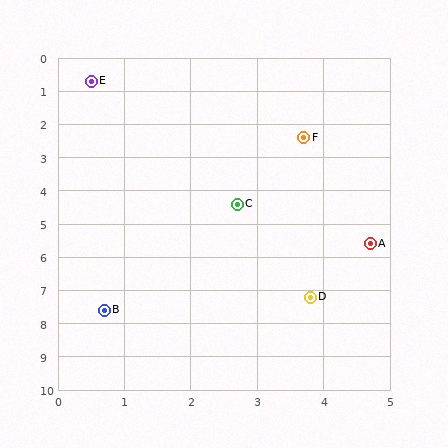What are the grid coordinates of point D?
Point D is at approximately (3.8, 7.2).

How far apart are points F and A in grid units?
Points F and A are about 3.4 grid units apart.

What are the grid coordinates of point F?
Point F is at approximately (3.7, 2.4).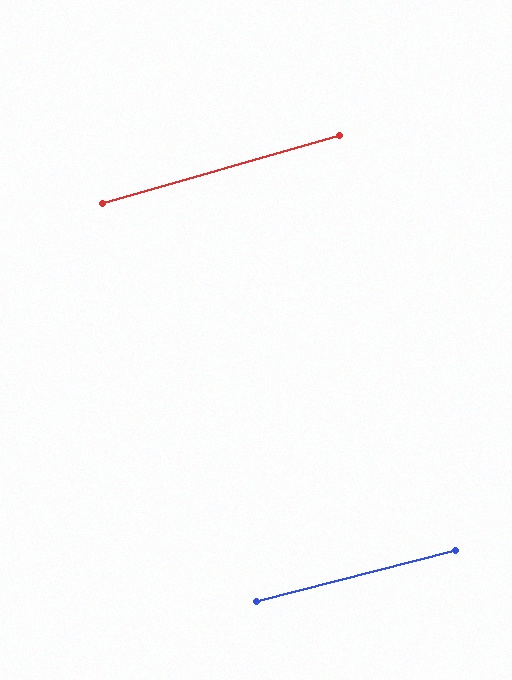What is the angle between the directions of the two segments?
Approximately 2 degrees.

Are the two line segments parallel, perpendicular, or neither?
Parallel — their directions differ by only 1.6°.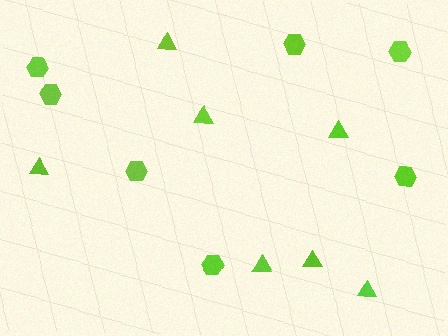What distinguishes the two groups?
There are 2 groups: one group of hexagons (7) and one group of triangles (7).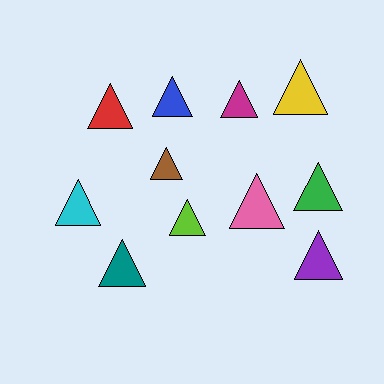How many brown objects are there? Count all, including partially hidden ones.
There is 1 brown object.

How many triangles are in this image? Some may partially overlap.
There are 11 triangles.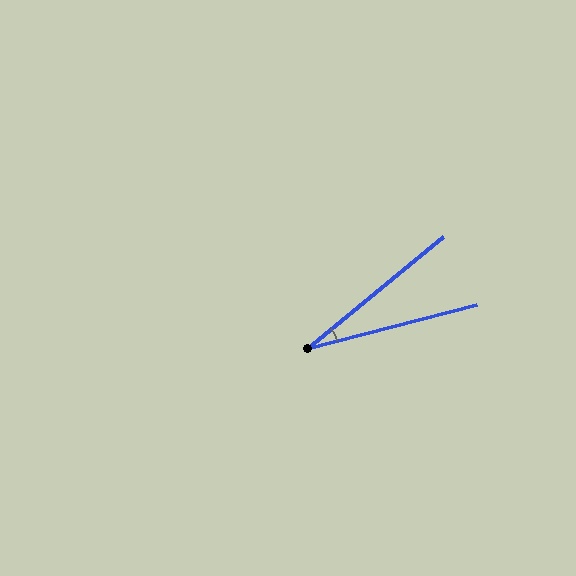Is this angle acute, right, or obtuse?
It is acute.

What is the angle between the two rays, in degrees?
Approximately 25 degrees.